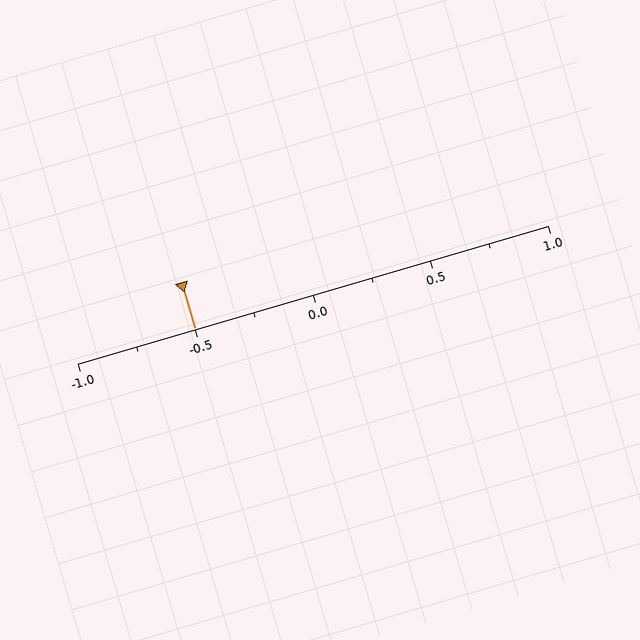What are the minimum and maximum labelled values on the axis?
The axis runs from -1.0 to 1.0.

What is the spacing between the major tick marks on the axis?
The major ticks are spaced 0.5 apart.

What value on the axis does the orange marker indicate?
The marker indicates approximately -0.5.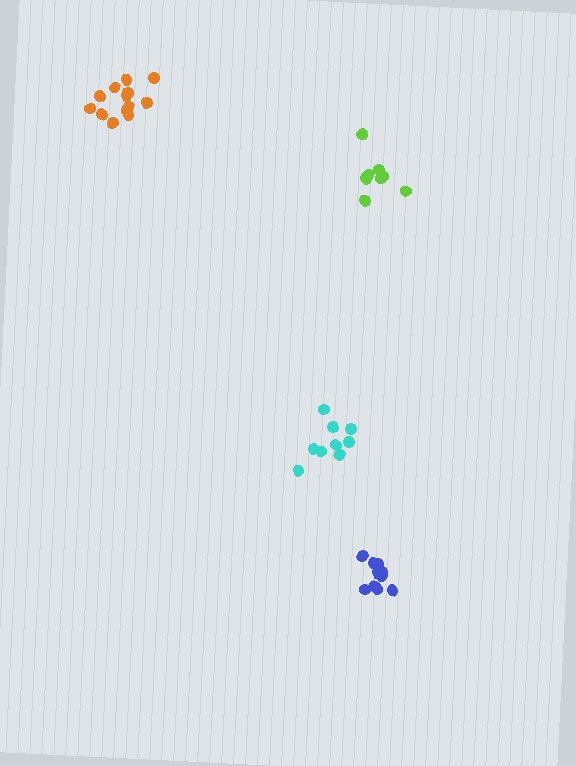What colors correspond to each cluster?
The clusters are colored: lime, blue, cyan, orange.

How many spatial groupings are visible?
There are 4 spatial groupings.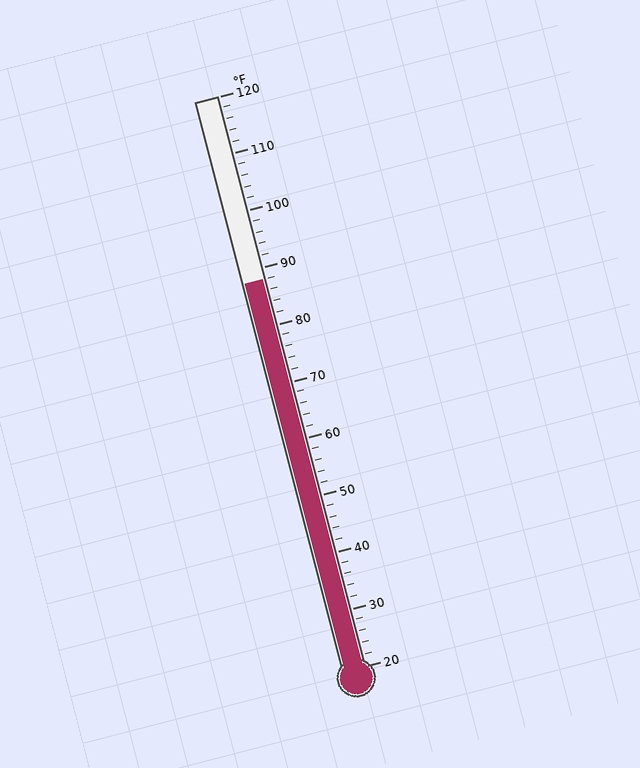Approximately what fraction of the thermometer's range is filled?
The thermometer is filled to approximately 70% of its range.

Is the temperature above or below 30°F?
The temperature is above 30°F.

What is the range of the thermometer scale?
The thermometer scale ranges from 20°F to 120°F.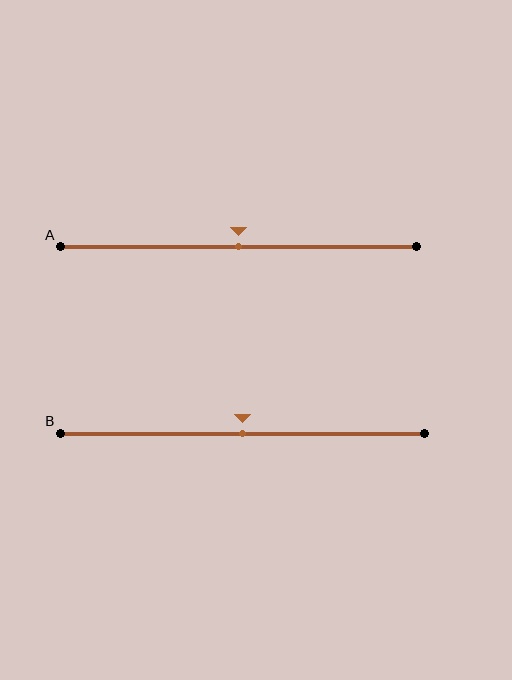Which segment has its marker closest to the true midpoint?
Segment A has its marker closest to the true midpoint.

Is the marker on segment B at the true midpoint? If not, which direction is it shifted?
Yes, the marker on segment B is at the true midpoint.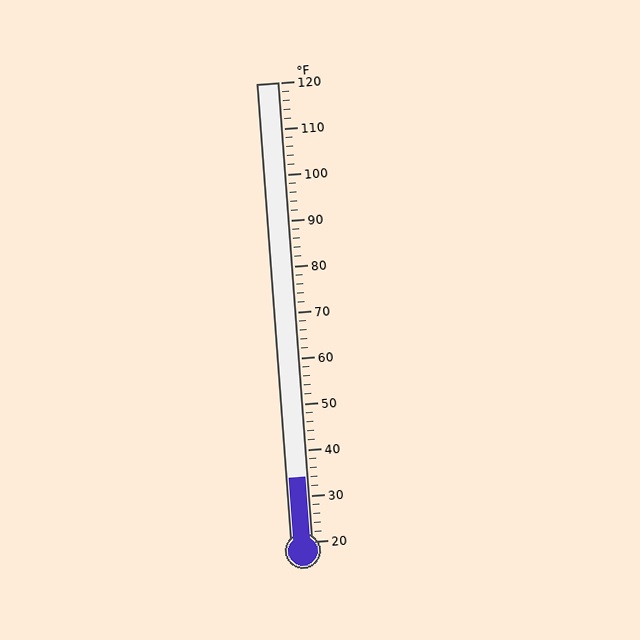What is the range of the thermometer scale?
The thermometer scale ranges from 20°F to 120°F.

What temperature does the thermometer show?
The thermometer shows approximately 34°F.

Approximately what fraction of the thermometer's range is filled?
The thermometer is filled to approximately 15% of its range.